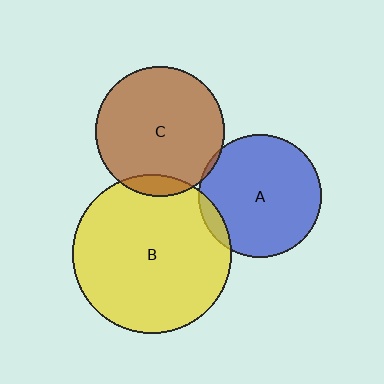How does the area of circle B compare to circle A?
Approximately 1.7 times.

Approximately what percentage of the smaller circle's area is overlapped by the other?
Approximately 5%.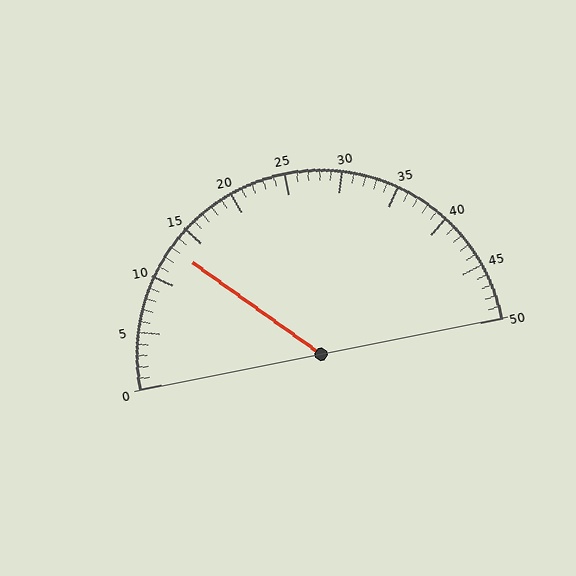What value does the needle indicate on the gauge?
The needle indicates approximately 13.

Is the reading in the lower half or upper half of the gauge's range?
The reading is in the lower half of the range (0 to 50).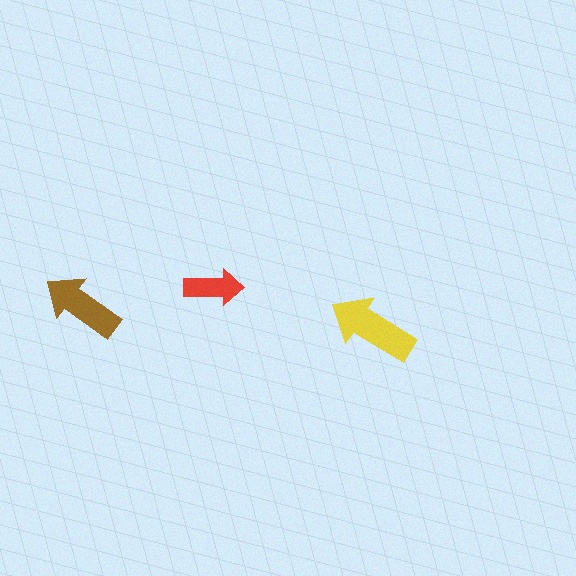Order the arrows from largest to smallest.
the yellow one, the brown one, the red one.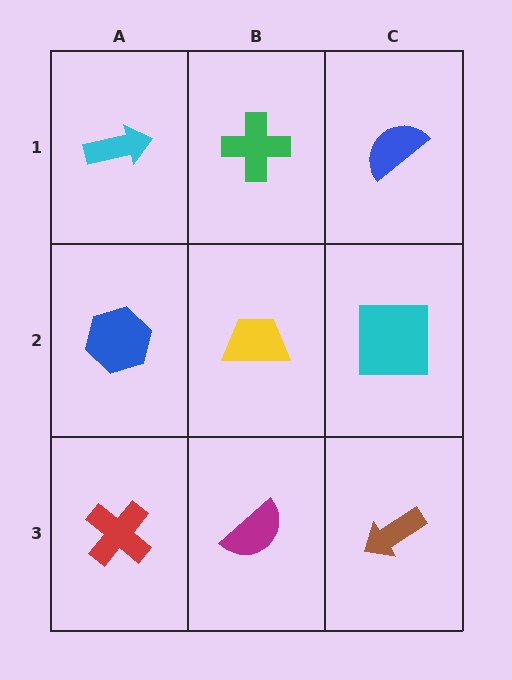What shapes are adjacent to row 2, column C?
A blue semicircle (row 1, column C), a brown arrow (row 3, column C), a yellow trapezoid (row 2, column B).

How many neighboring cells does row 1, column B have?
3.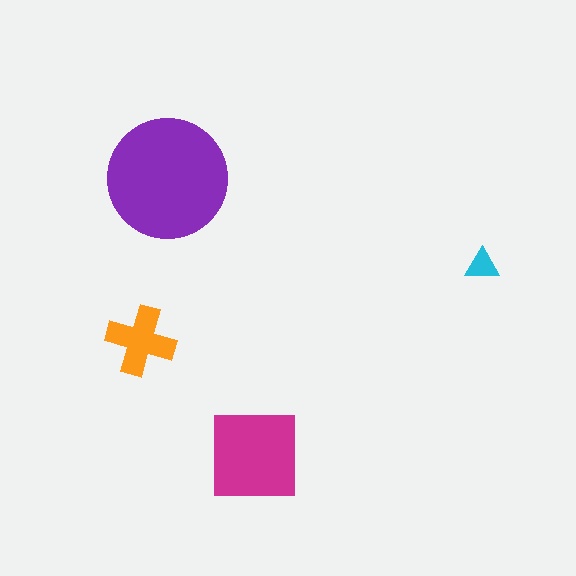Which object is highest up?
The purple circle is topmost.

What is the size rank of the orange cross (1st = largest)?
3rd.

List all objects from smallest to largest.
The cyan triangle, the orange cross, the magenta square, the purple circle.